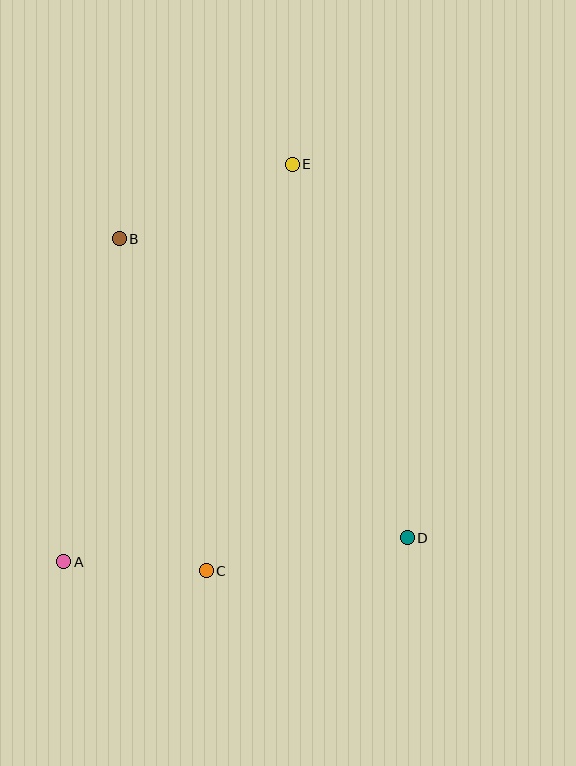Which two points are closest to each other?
Points A and C are closest to each other.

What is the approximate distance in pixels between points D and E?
The distance between D and E is approximately 391 pixels.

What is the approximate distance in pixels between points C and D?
The distance between C and D is approximately 204 pixels.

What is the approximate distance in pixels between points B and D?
The distance between B and D is approximately 415 pixels.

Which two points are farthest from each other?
Points A and E are farthest from each other.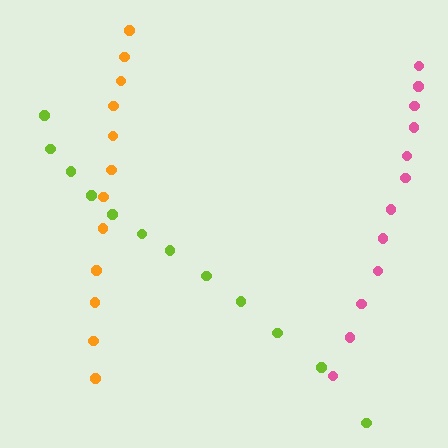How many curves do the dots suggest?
There are 3 distinct paths.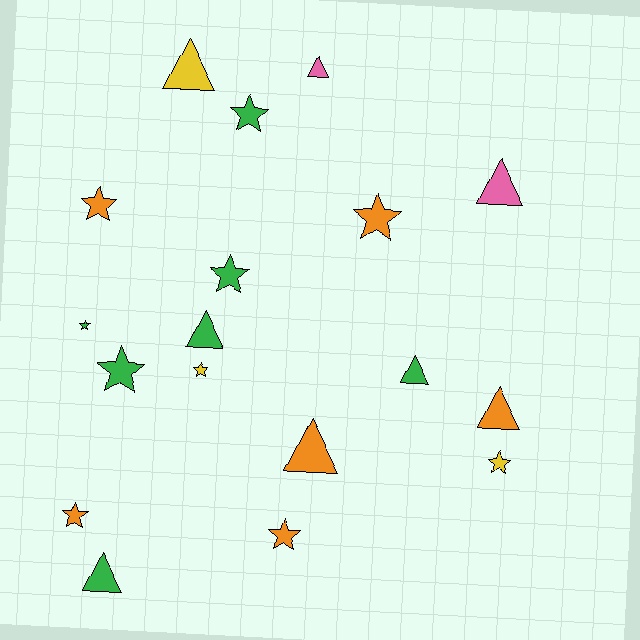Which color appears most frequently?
Green, with 7 objects.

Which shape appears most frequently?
Star, with 10 objects.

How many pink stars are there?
There are no pink stars.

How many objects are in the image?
There are 18 objects.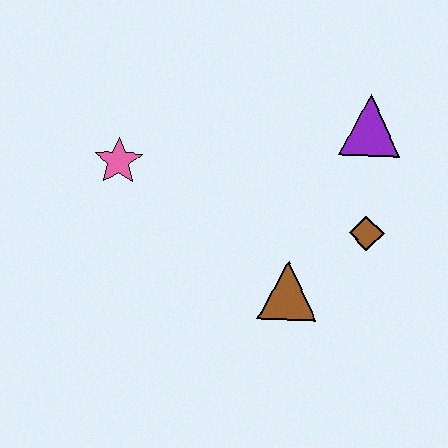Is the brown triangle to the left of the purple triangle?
Yes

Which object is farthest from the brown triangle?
The pink star is farthest from the brown triangle.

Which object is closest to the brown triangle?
The brown diamond is closest to the brown triangle.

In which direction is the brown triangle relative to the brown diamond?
The brown triangle is to the left of the brown diamond.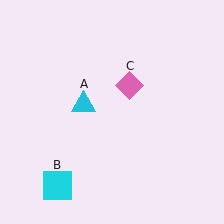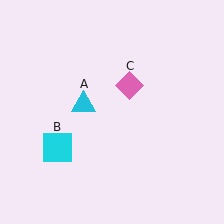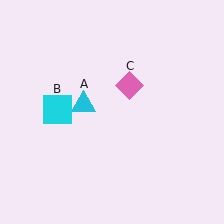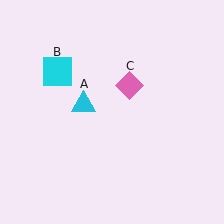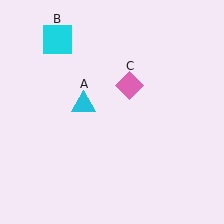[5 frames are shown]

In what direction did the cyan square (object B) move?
The cyan square (object B) moved up.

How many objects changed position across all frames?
1 object changed position: cyan square (object B).